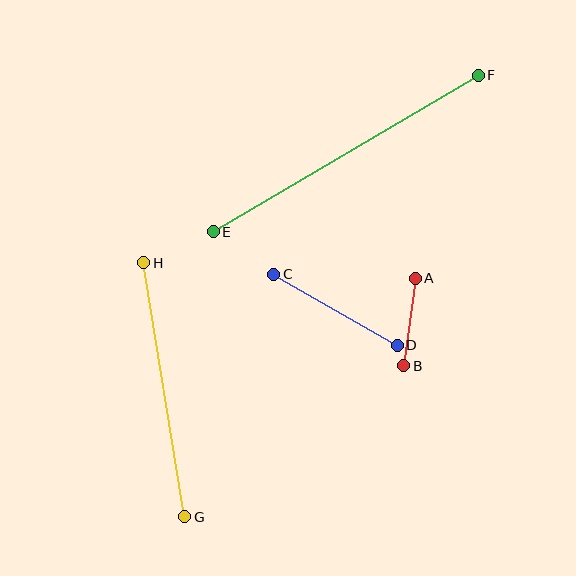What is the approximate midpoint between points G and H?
The midpoint is at approximately (164, 390) pixels.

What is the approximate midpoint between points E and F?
The midpoint is at approximately (346, 154) pixels.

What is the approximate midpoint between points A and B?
The midpoint is at approximately (409, 322) pixels.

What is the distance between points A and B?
The distance is approximately 89 pixels.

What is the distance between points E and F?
The distance is approximately 308 pixels.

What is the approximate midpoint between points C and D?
The midpoint is at approximately (335, 310) pixels.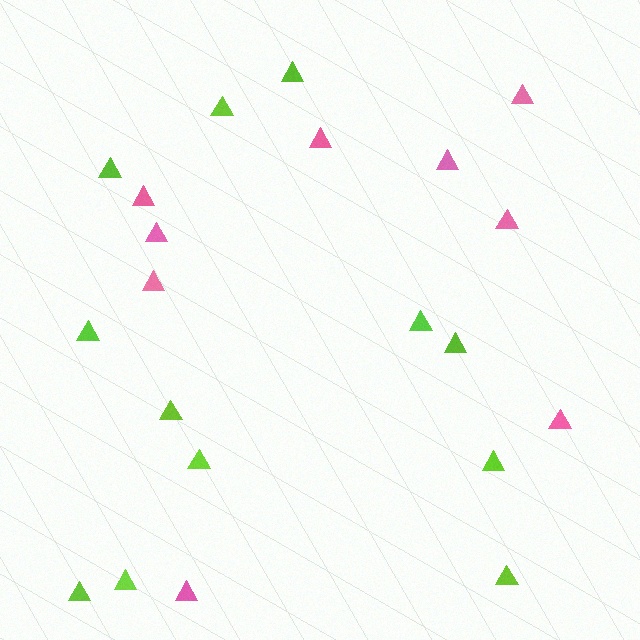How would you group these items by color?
There are 2 groups: one group of pink triangles (9) and one group of lime triangles (12).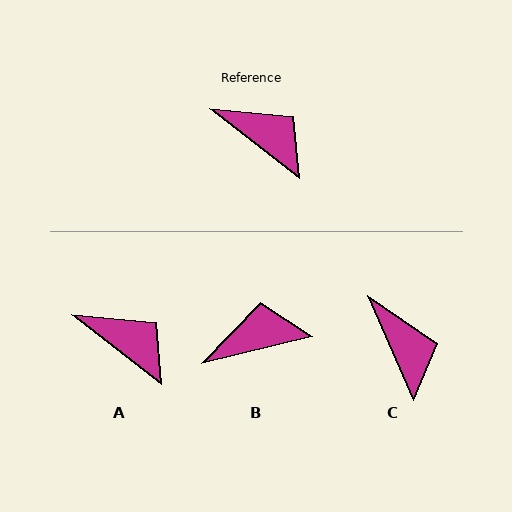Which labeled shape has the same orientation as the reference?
A.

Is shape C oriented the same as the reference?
No, it is off by about 29 degrees.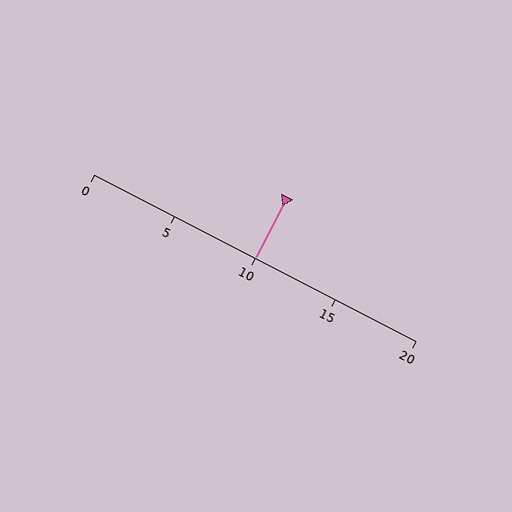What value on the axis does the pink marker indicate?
The marker indicates approximately 10.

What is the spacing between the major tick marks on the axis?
The major ticks are spaced 5 apart.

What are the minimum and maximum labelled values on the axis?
The axis runs from 0 to 20.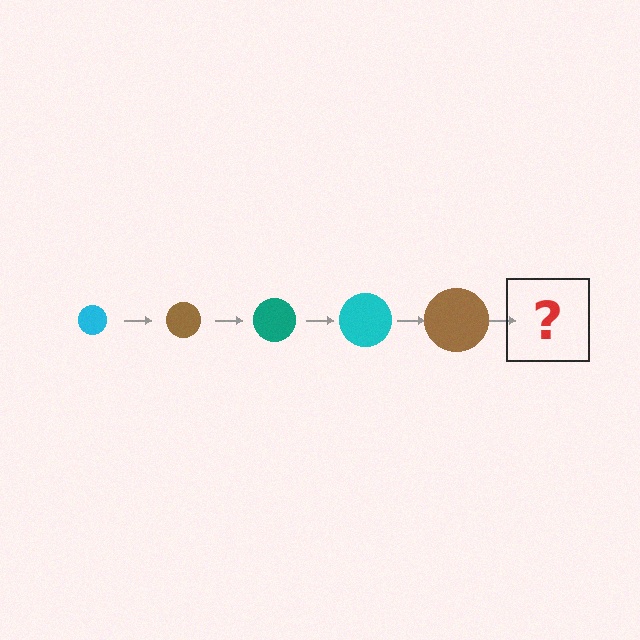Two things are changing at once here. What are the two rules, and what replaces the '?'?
The two rules are that the circle grows larger each step and the color cycles through cyan, brown, and teal. The '?' should be a teal circle, larger than the previous one.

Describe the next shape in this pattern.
It should be a teal circle, larger than the previous one.